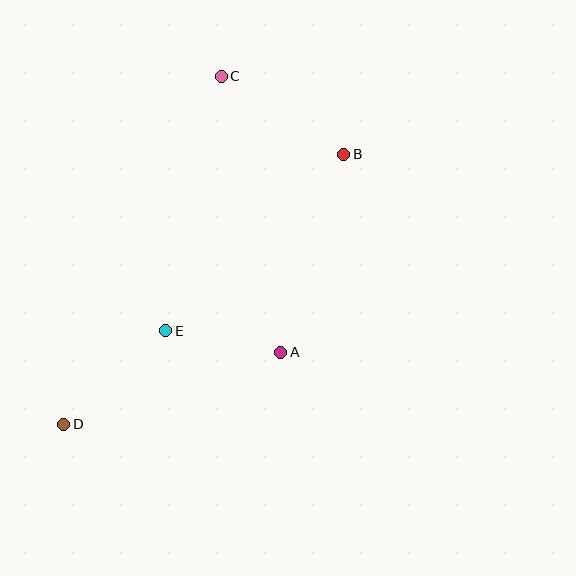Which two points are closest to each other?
Points A and E are closest to each other.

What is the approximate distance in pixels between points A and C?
The distance between A and C is approximately 282 pixels.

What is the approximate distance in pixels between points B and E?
The distance between B and E is approximately 250 pixels.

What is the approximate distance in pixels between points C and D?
The distance between C and D is approximately 382 pixels.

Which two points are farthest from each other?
Points B and D are farthest from each other.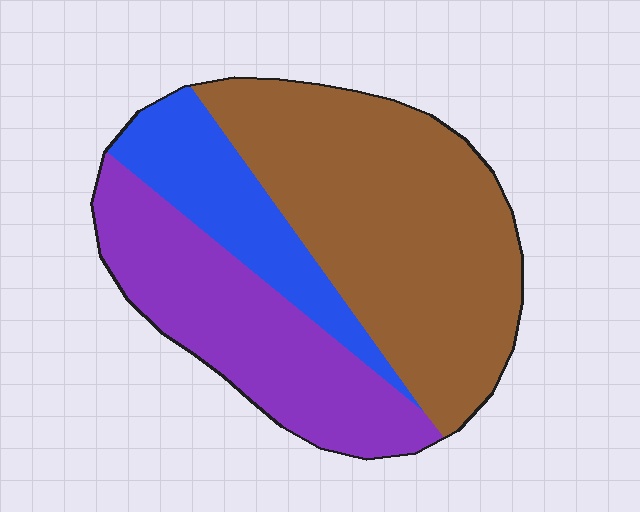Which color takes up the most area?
Brown, at roughly 50%.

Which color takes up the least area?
Blue, at roughly 20%.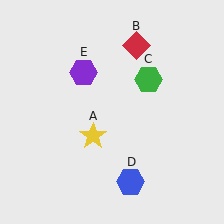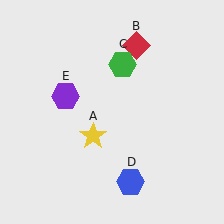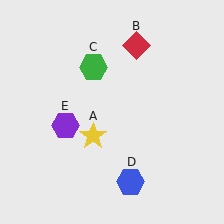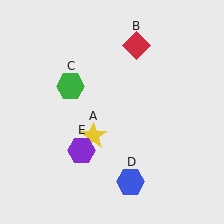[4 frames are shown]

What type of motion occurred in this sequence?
The green hexagon (object C), purple hexagon (object E) rotated counterclockwise around the center of the scene.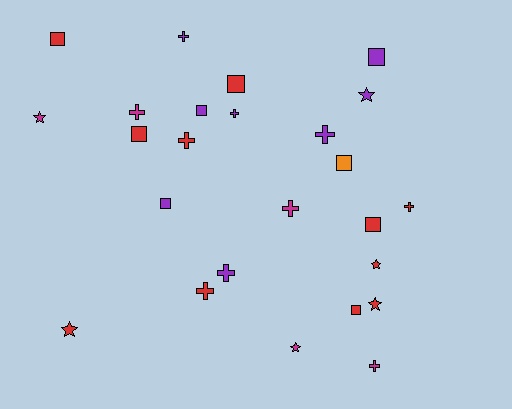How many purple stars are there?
There is 1 purple star.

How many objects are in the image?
There are 25 objects.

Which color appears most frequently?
Red, with 11 objects.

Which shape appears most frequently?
Cross, with 10 objects.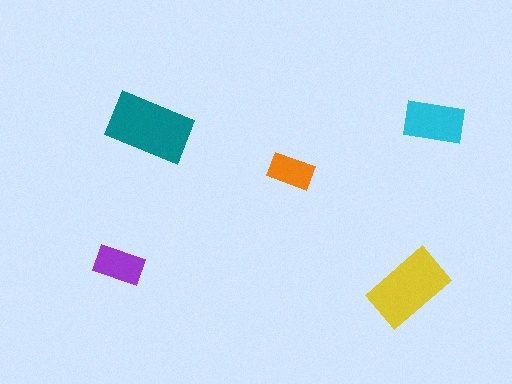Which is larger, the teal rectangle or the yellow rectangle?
The teal one.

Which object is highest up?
The cyan rectangle is topmost.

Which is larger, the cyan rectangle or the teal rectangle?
The teal one.